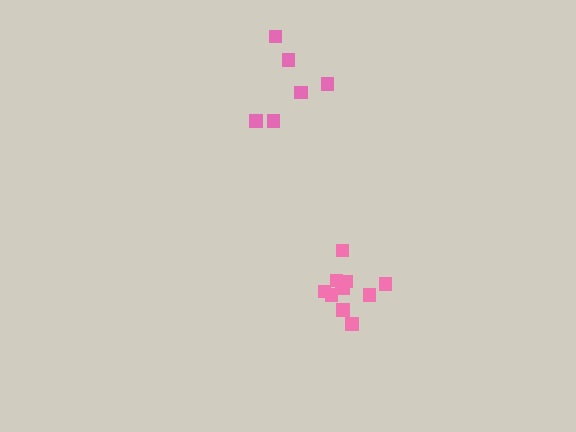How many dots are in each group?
Group 1: 11 dots, Group 2: 6 dots (17 total).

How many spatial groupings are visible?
There are 2 spatial groupings.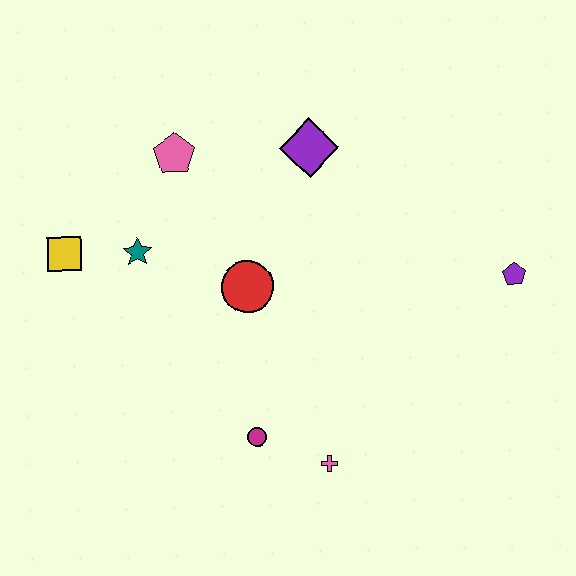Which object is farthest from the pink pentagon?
The purple pentagon is farthest from the pink pentagon.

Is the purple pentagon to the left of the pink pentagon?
No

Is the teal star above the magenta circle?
Yes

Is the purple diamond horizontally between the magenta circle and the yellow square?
No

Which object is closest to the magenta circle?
The pink cross is closest to the magenta circle.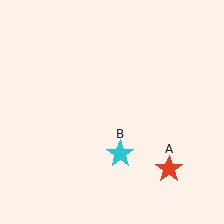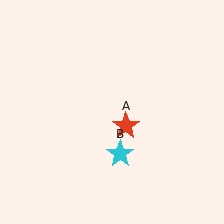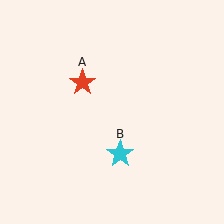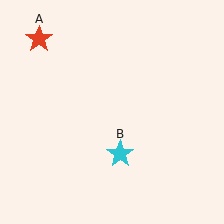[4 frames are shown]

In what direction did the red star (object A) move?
The red star (object A) moved up and to the left.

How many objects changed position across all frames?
1 object changed position: red star (object A).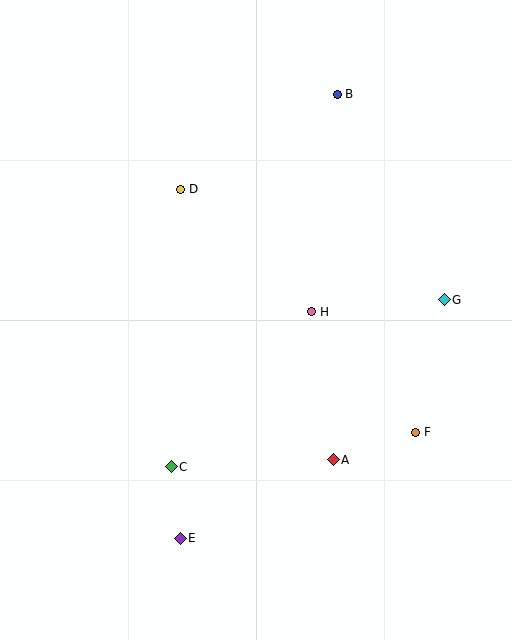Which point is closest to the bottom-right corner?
Point F is closest to the bottom-right corner.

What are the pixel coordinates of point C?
Point C is at (171, 467).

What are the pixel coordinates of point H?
Point H is at (312, 312).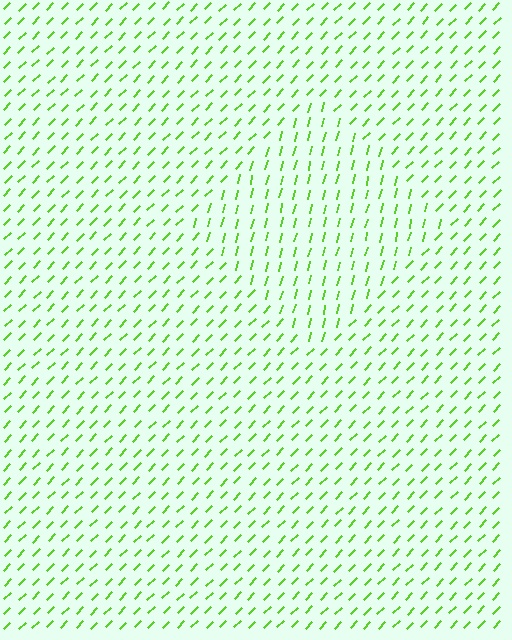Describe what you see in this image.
The image is filled with small lime line segments. A diamond region in the image has lines oriented differently from the surrounding lines, creating a visible texture boundary.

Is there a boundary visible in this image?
Yes, there is a texture boundary formed by a change in line orientation.